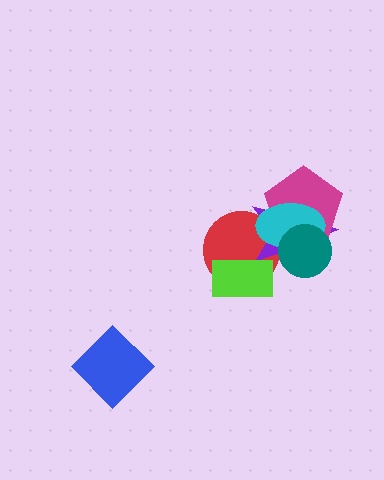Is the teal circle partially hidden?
No, no other shape covers it.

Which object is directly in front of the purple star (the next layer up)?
The lime rectangle is directly in front of the purple star.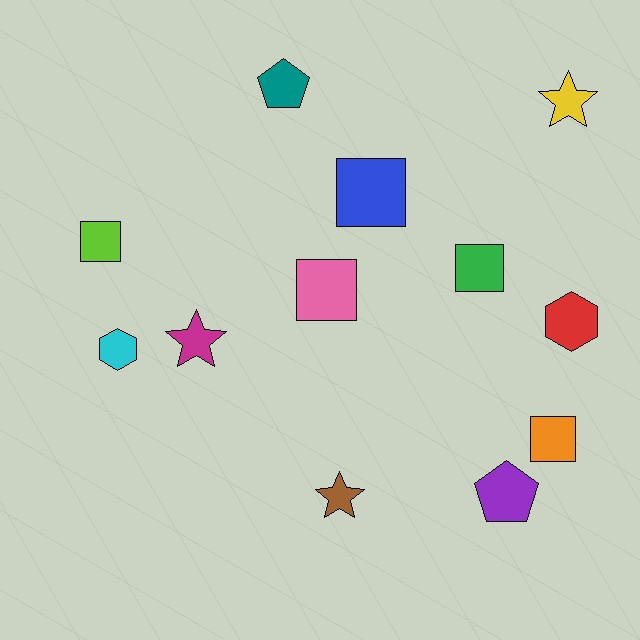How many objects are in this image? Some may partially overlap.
There are 12 objects.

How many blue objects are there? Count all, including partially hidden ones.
There is 1 blue object.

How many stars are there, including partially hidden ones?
There are 3 stars.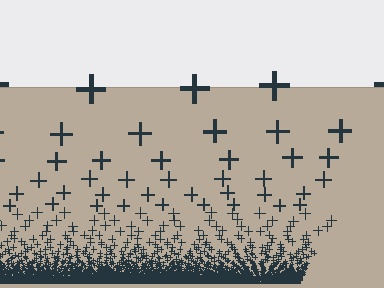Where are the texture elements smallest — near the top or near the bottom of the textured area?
Near the bottom.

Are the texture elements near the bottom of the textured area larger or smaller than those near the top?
Smaller. The gradient is inverted — elements near the bottom are smaller and denser.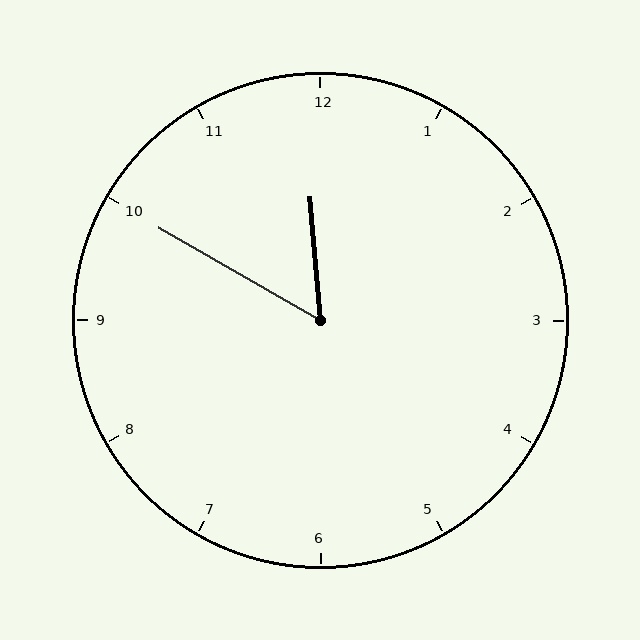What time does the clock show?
11:50.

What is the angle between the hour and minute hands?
Approximately 55 degrees.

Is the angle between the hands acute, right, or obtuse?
It is acute.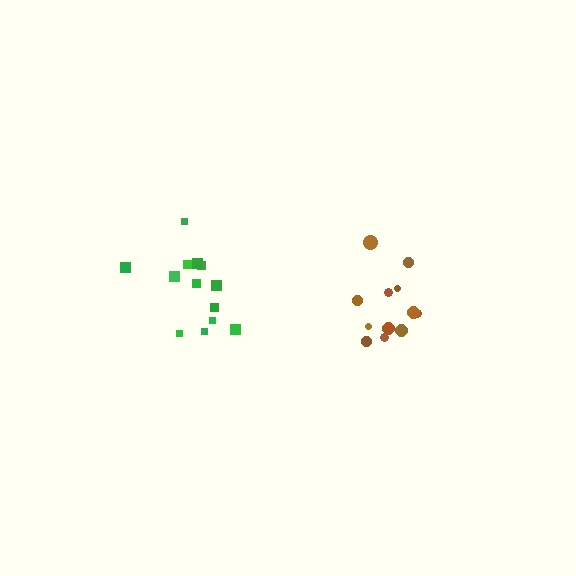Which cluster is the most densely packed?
Brown.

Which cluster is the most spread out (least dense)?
Green.